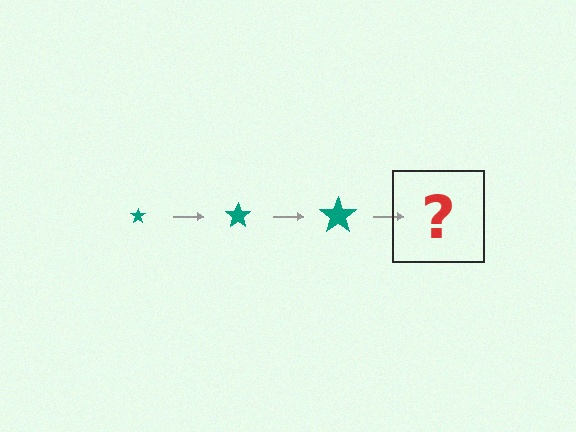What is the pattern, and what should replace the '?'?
The pattern is that the star gets progressively larger each step. The '?' should be a teal star, larger than the previous one.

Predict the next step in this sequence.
The next step is a teal star, larger than the previous one.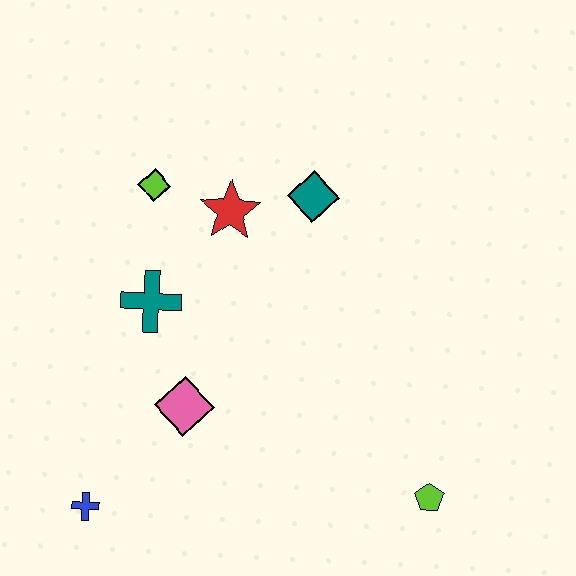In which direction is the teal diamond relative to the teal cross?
The teal diamond is to the right of the teal cross.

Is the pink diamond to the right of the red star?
No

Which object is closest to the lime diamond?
The red star is closest to the lime diamond.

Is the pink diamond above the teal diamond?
No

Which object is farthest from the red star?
The lime pentagon is farthest from the red star.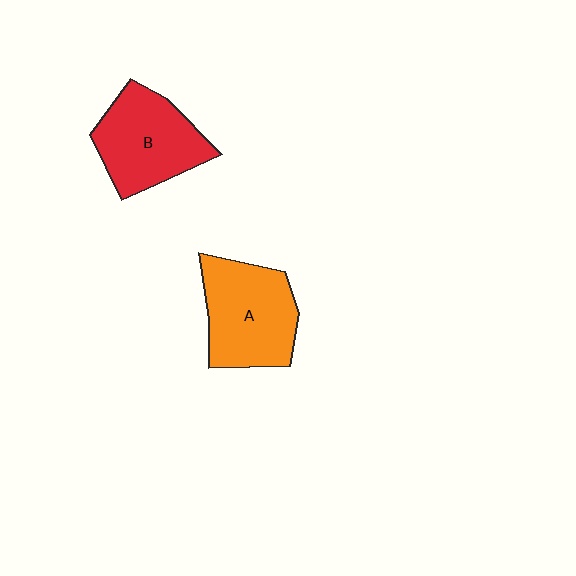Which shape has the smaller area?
Shape B (red).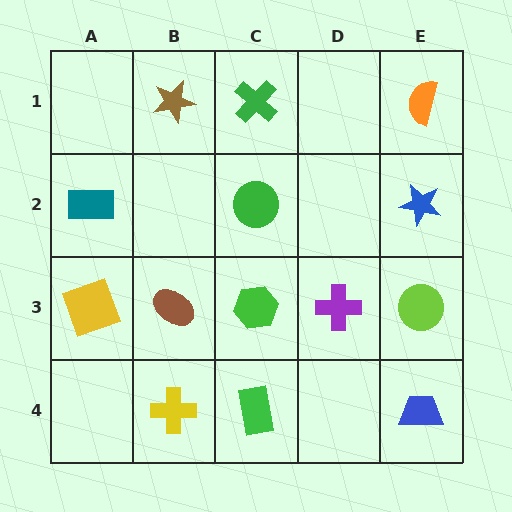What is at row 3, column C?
A green hexagon.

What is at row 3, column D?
A purple cross.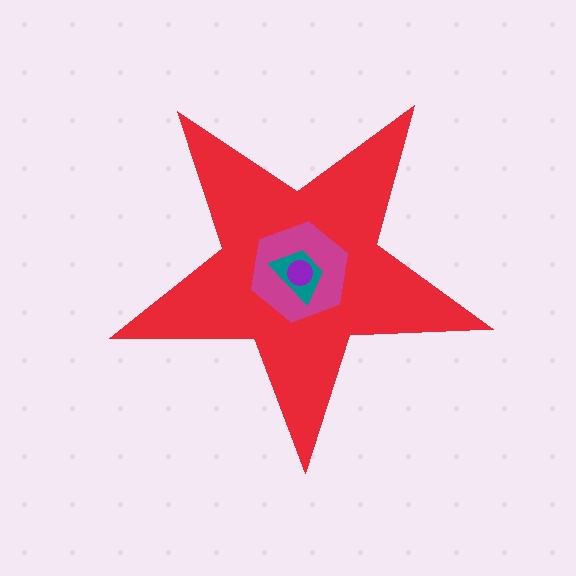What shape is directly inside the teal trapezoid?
The purple circle.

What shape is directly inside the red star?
The magenta hexagon.